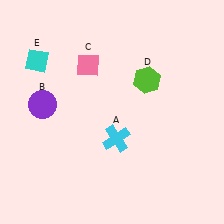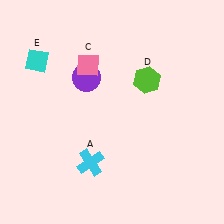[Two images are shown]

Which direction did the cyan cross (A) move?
The cyan cross (A) moved left.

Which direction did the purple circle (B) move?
The purple circle (B) moved right.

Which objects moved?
The objects that moved are: the cyan cross (A), the purple circle (B).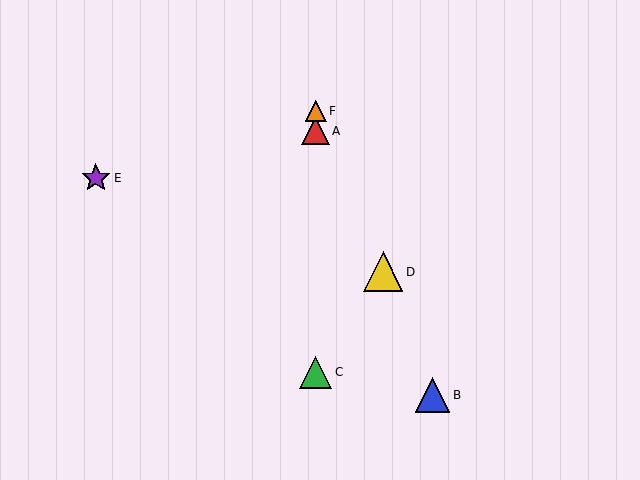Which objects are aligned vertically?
Objects A, C, F are aligned vertically.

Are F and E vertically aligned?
No, F is at x≈316 and E is at x≈96.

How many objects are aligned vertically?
3 objects (A, C, F) are aligned vertically.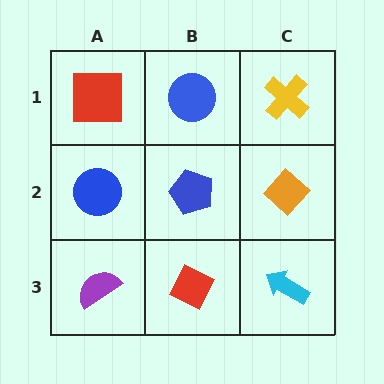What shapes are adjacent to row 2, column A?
A red square (row 1, column A), a purple semicircle (row 3, column A), a blue pentagon (row 2, column B).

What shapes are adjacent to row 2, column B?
A blue circle (row 1, column B), a red diamond (row 3, column B), a blue circle (row 2, column A), an orange diamond (row 2, column C).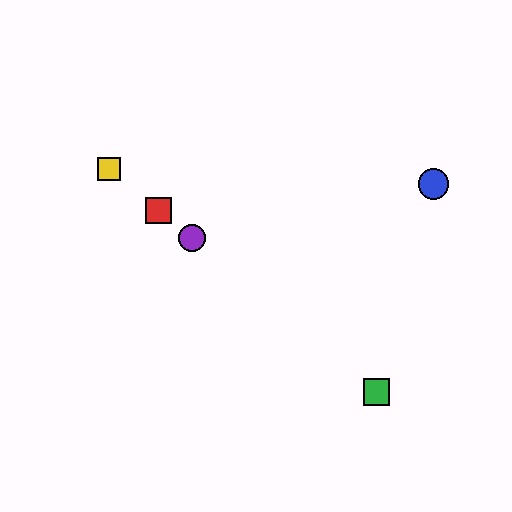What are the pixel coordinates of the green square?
The green square is at (377, 392).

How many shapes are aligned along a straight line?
4 shapes (the red square, the green square, the yellow square, the purple circle) are aligned along a straight line.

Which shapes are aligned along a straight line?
The red square, the green square, the yellow square, the purple circle are aligned along a straight line.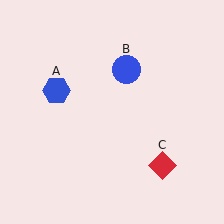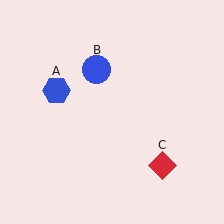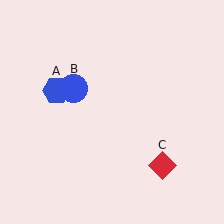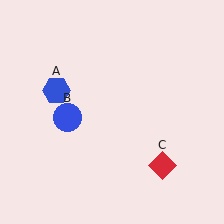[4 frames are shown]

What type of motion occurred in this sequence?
The blue circle (object B) rotated counterclockwise around the center of the scene.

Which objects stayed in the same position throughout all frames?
Blue hexagon (object A) and red diamond (object C) remained stationary.